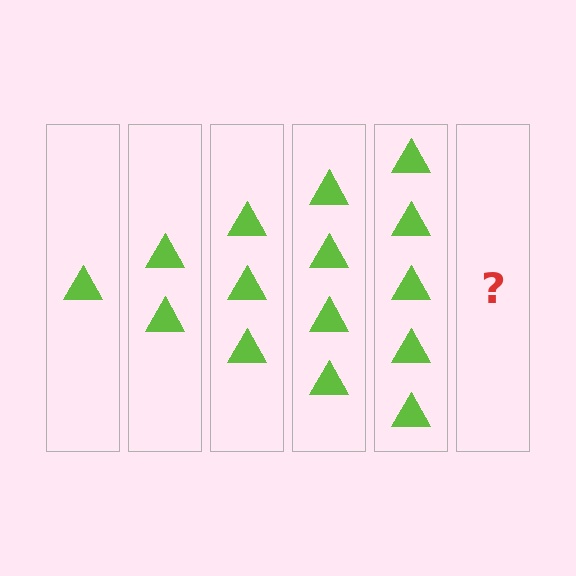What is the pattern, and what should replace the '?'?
The pattern is that each step adds one more triangle. The '?' should be 6 triangles.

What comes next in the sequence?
The next element should be 6 triangles.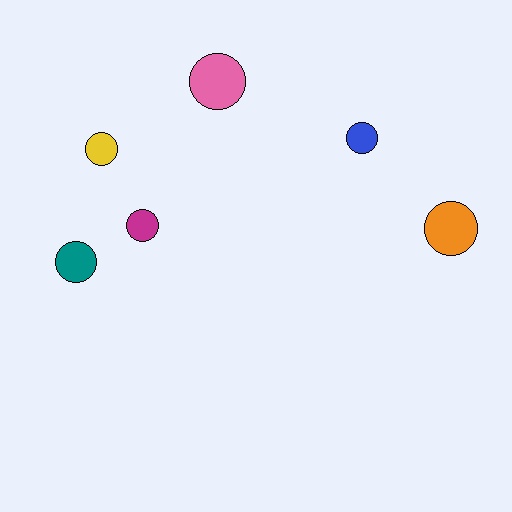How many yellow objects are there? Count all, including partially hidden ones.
There is 1 yellow object.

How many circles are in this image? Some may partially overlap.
There are 6 circles.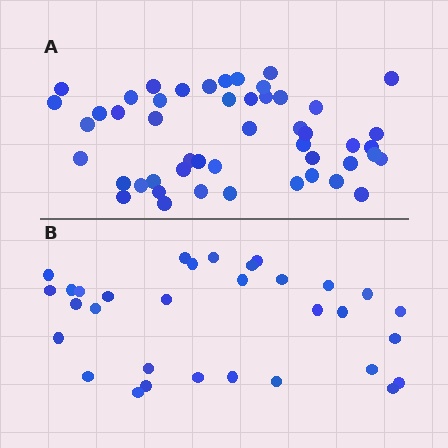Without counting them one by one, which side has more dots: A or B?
Region A (the top region) has more dots.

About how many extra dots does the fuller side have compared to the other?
Region A has approximately 15 more dots than region B.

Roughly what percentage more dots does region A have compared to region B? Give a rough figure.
About 55% more.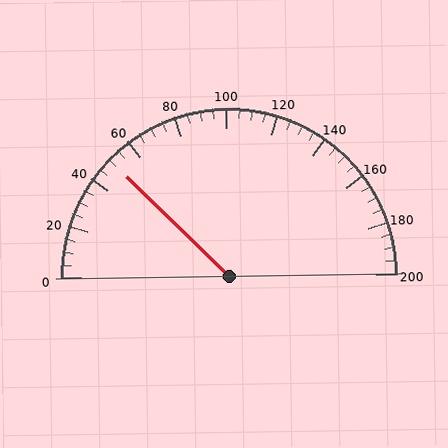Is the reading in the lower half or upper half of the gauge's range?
The reading is in the lower half of the range (0 to 200).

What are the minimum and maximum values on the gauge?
The gauge ranges from 0 to 200.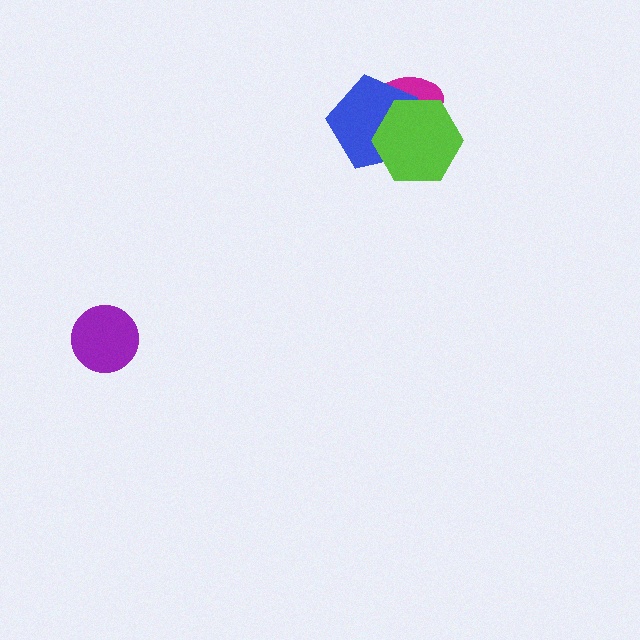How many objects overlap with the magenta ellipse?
2 objects overlap with the magenta ellipse.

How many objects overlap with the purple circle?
0 objects overlap with the purple circle.